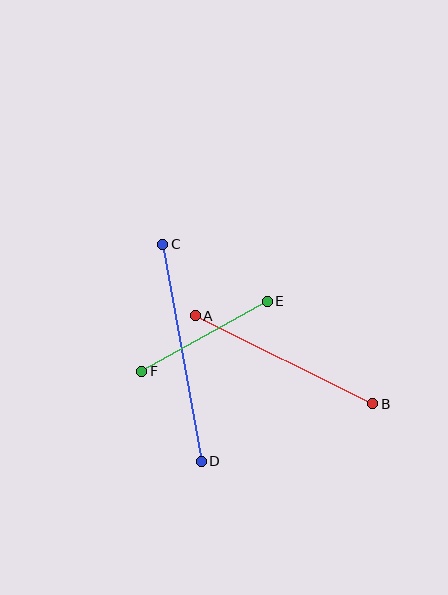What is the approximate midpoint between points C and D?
The midpoint is at approximately (182, 353) pixels.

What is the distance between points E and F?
The distance is approximately 144 pixels.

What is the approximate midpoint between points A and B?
The midpoint is at approximately (284, 360) pixels.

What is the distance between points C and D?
The distance is approximately 220 pixels.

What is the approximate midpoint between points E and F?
The midpoint is at approximately (205, 336) pixels.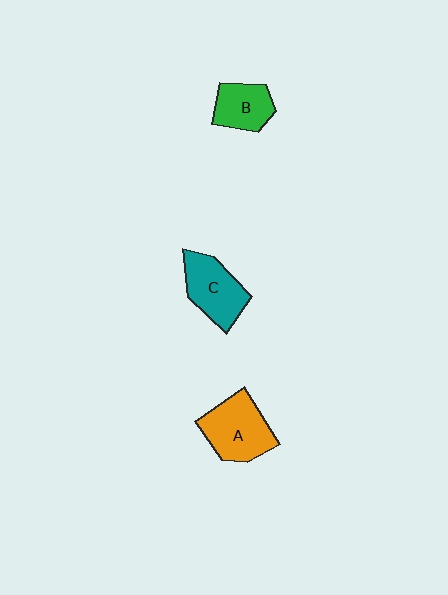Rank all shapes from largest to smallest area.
From largest to smallest: A (orange), C (teal), B (green).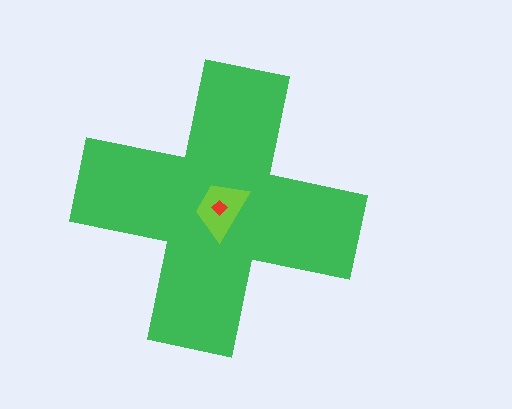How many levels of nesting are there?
3.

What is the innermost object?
The red diamond.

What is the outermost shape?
The green cross.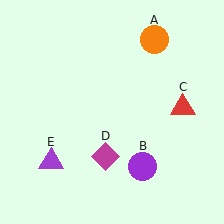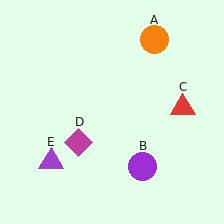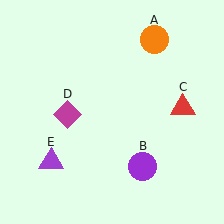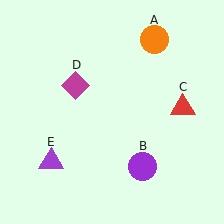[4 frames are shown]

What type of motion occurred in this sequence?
The magenta diamond (object D) rotated clockwise around the center of the scene.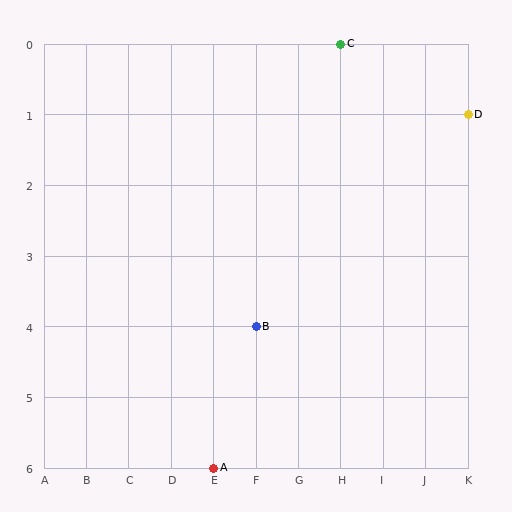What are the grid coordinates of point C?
Point C is at grid coordinates (H, 0).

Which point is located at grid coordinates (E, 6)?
Point A is at (E, 6).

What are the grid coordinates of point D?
Point D is at grid coordinates (K, 1).